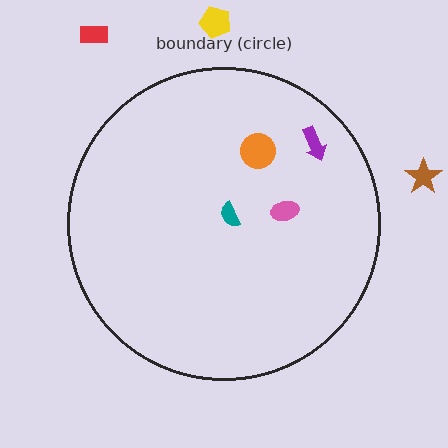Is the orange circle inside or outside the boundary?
Inside.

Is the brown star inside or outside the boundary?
Outside.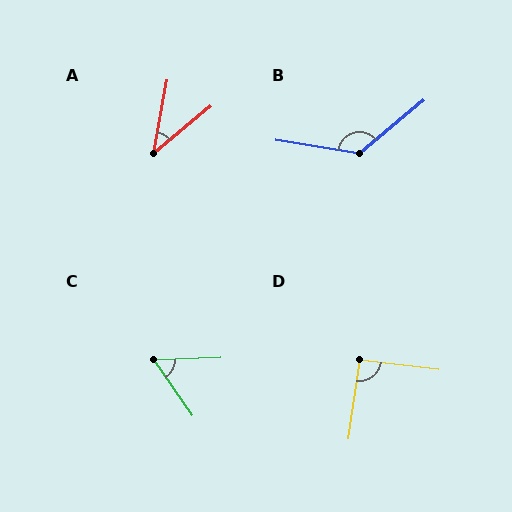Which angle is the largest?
B, at approximately 131 degrees.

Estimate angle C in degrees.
Approximately 58 degrees.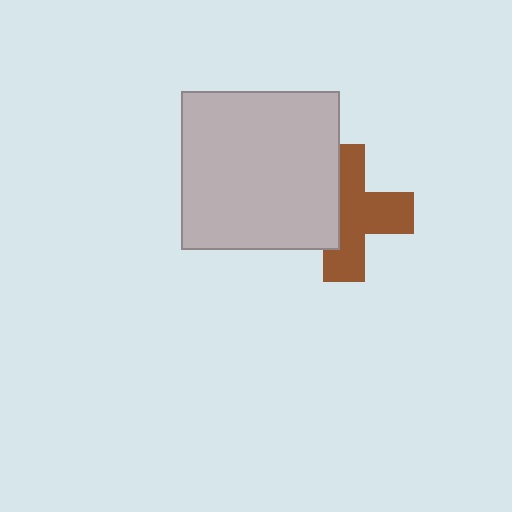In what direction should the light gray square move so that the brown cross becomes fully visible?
The light gray square should move left. That is the shortest direction to clear the overlap and leave the brown cross fully visible.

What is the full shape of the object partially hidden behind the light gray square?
The partially hidden object is a brown cross.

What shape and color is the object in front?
The object in front is a light gray square.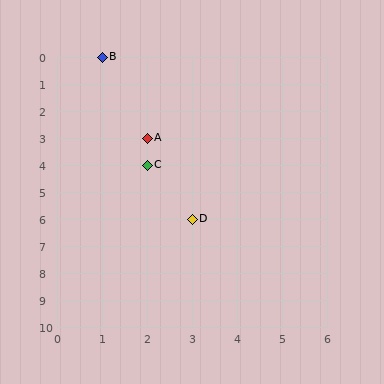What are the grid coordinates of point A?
Point A is at grid coordinates (2, 3).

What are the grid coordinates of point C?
Point C is at grid coordinates (2, 4).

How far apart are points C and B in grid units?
Points C and B are 1 column and 4 rows apart (about 4.1 grid units diagonally).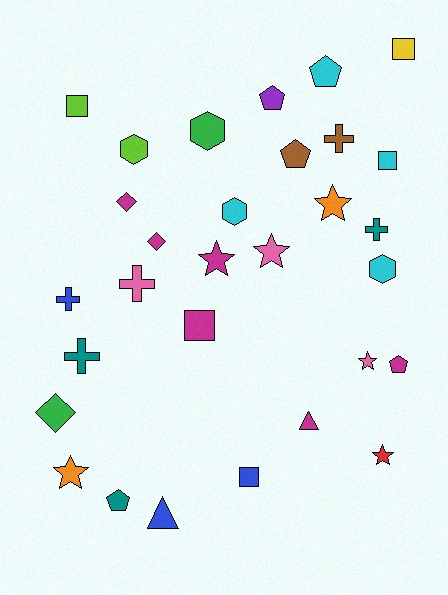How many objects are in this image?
There are 30 objects.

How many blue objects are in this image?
There are 3 blue objects.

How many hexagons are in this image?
There are 4 hexagons.